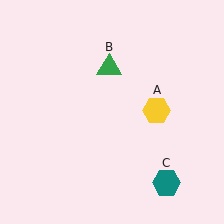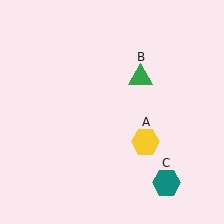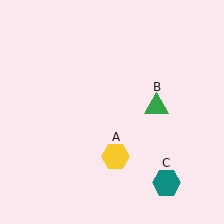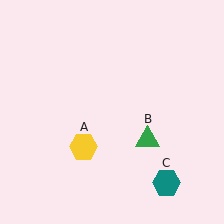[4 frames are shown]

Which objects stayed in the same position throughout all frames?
Teal hexagon (object C) remained stationary.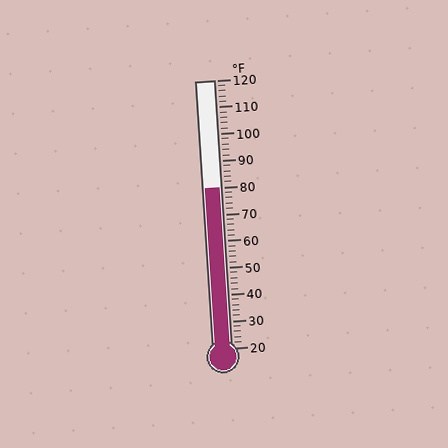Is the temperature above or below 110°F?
The temperature is below 110°F.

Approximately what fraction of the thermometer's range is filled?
The thermometer is filled to approximately 60% of its range.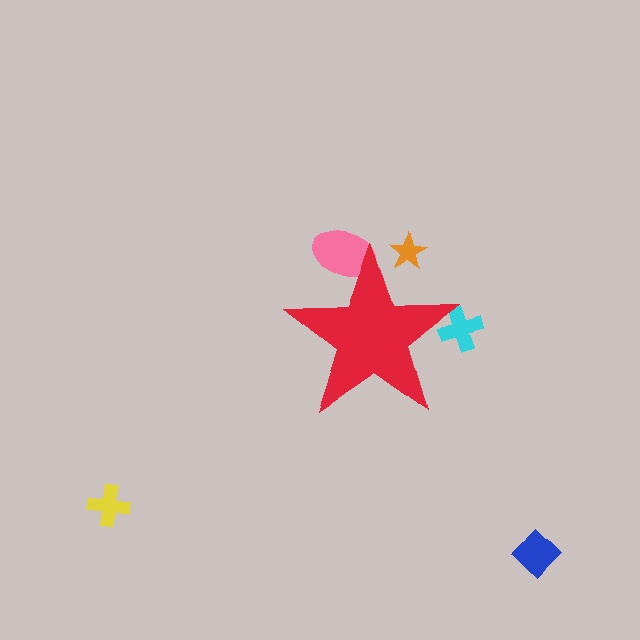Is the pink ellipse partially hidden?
Yes, the pink ellipse is partially hidden behind the red star.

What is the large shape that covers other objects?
A red star.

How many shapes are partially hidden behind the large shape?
3 shapes are partially hidden.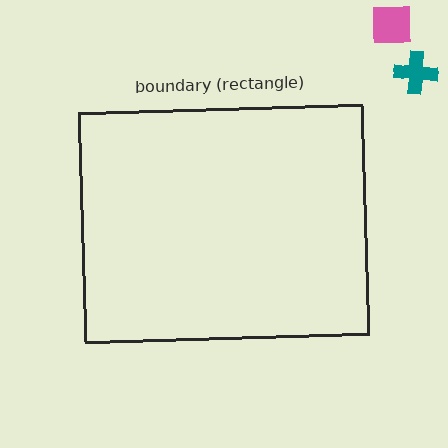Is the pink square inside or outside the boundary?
Outside.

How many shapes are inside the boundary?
0 inside, 2 outside.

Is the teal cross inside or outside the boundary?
Outside.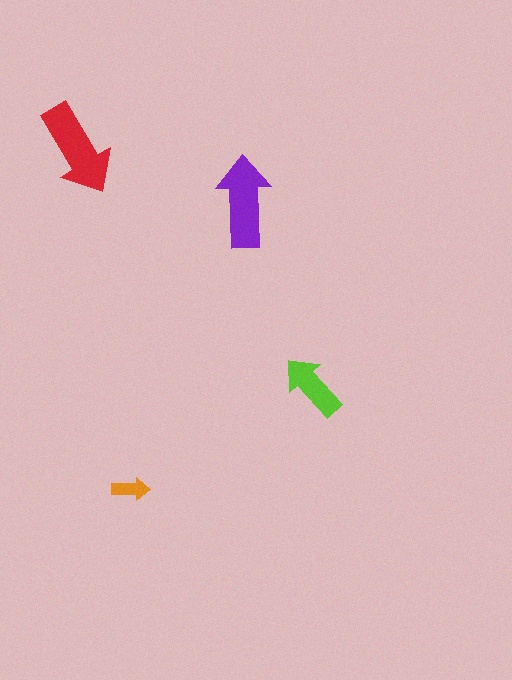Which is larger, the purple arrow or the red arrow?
The red one.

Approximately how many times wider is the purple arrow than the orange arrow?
About 2.5 times wider.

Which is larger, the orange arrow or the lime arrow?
The lime one.